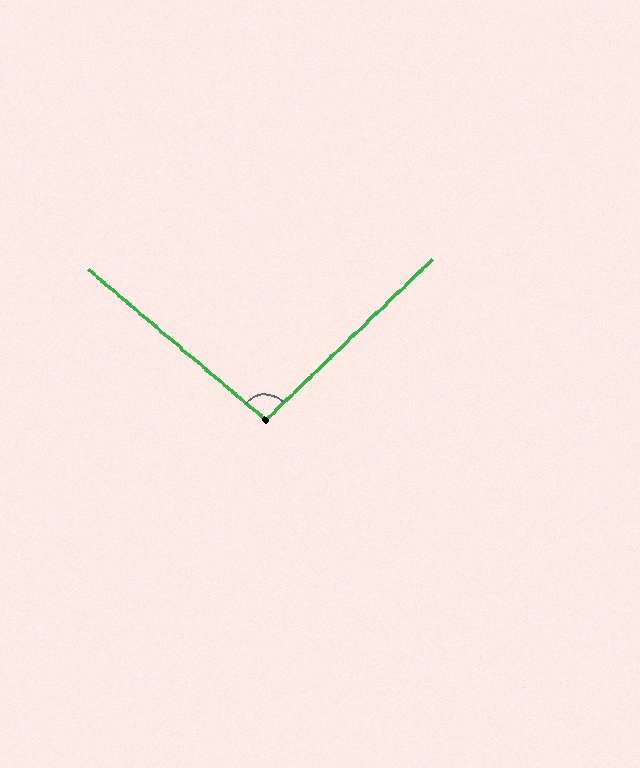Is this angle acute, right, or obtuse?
It is obtuse.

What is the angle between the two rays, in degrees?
Approximately 96 degrees.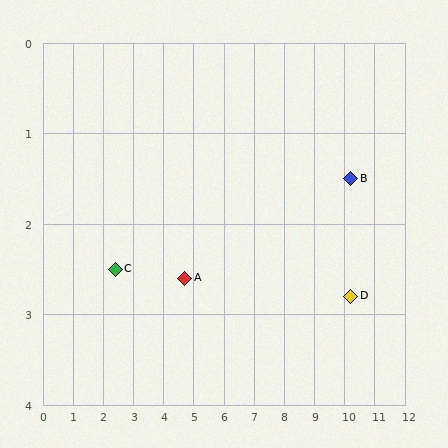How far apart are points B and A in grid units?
Points B and A are about 5.6 grid units apart.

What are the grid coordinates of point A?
Point A is at approximately (4.7, 2.6).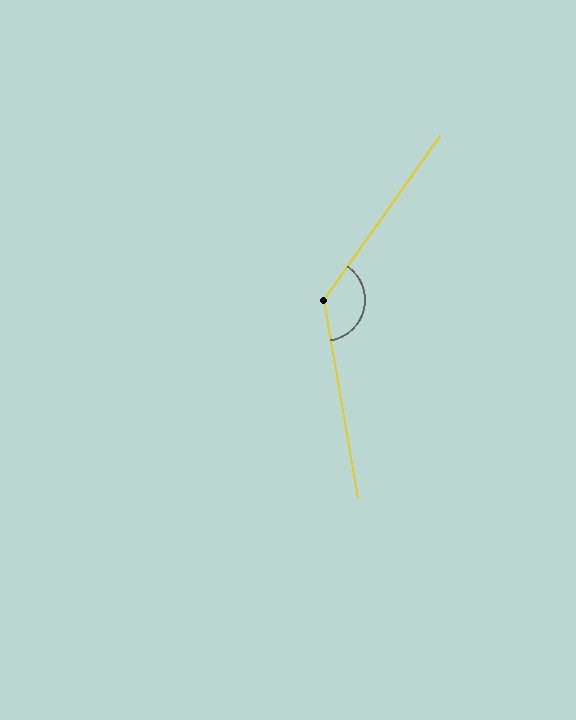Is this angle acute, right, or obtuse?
It is obtuse.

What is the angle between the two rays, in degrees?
Approximately 135 degrees.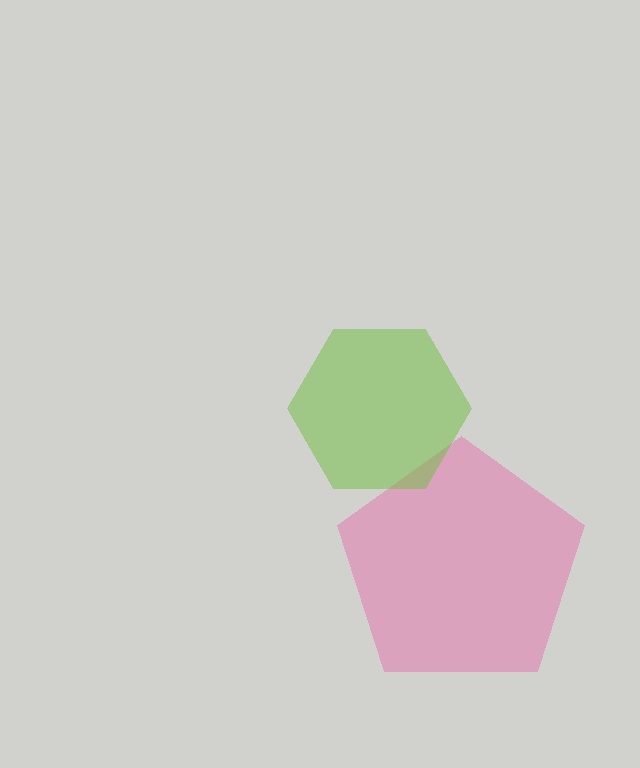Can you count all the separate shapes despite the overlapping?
Yes, there are 2 separate shapes.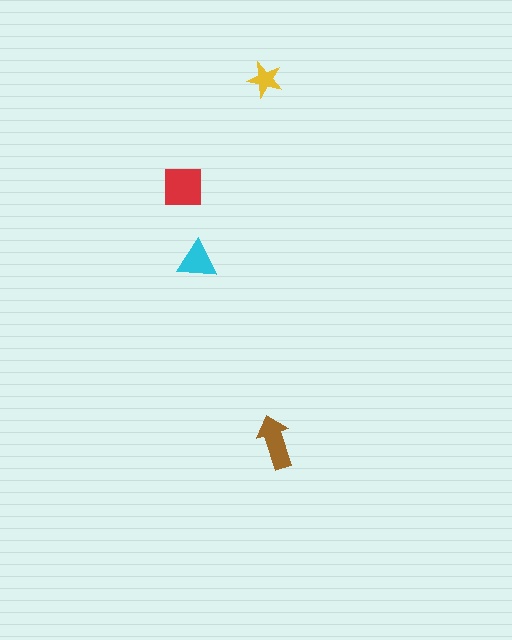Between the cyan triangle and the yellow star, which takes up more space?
The cyan triangle.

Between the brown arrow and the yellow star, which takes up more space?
The brown arrow.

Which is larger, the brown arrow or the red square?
The red square.